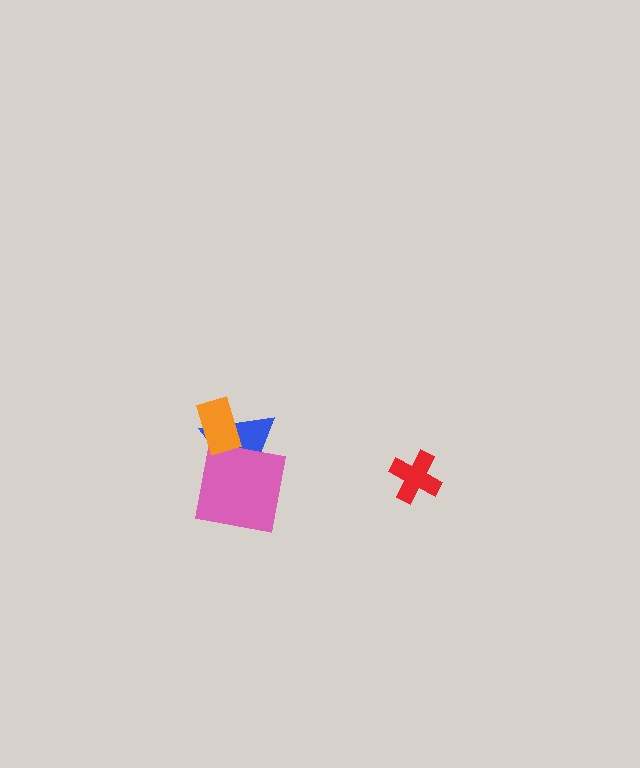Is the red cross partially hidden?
No, no other shape covers it.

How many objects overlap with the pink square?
1 object overlaps with the pink square.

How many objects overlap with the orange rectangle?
1 object overlaps with the orange rectangle.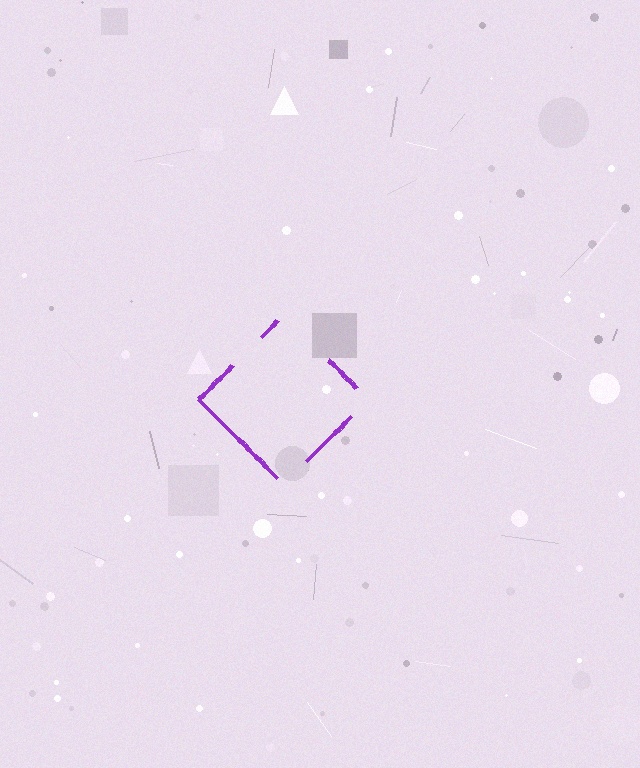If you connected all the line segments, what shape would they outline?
They would outline a diamond.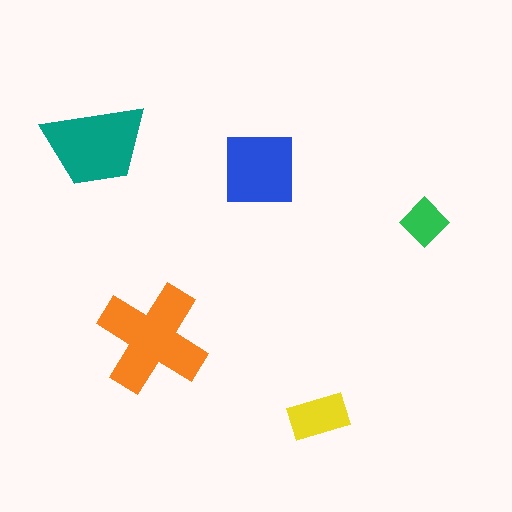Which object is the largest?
The orange cross.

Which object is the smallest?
The green diamond.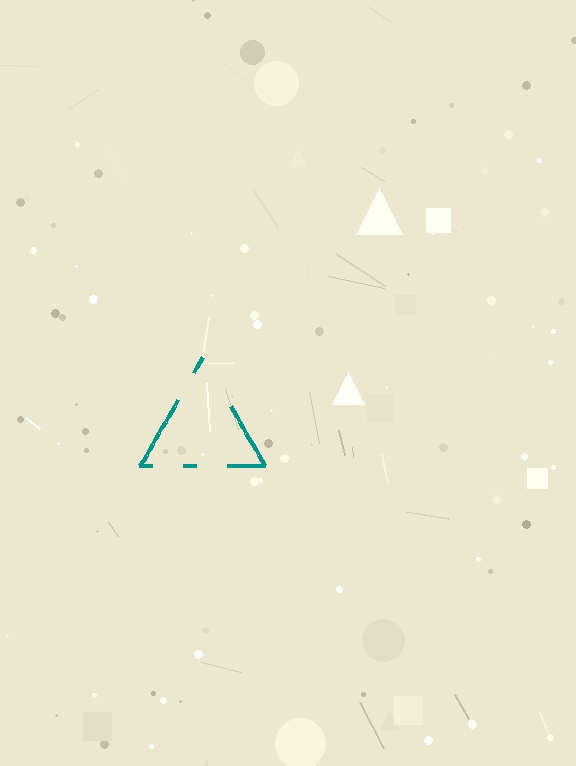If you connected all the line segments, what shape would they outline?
They would outline a triangle.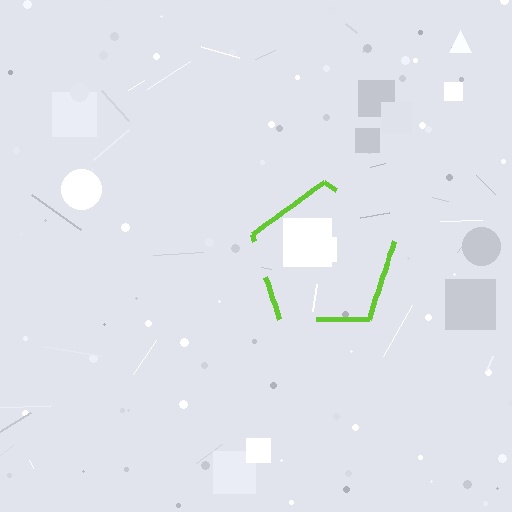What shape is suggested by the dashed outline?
The dashed outline suggests a pentagon.